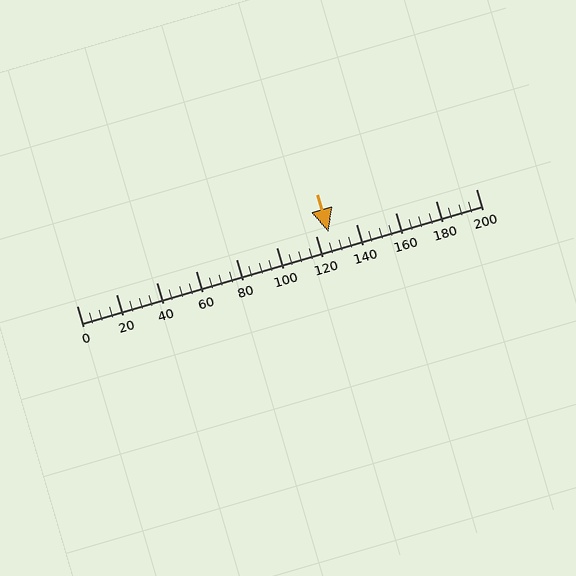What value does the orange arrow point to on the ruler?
The orange arrow points to approximately 126.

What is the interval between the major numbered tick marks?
The major tick marks are spaced 20 units apart.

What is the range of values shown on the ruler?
The ruler shows values from 0 to 200.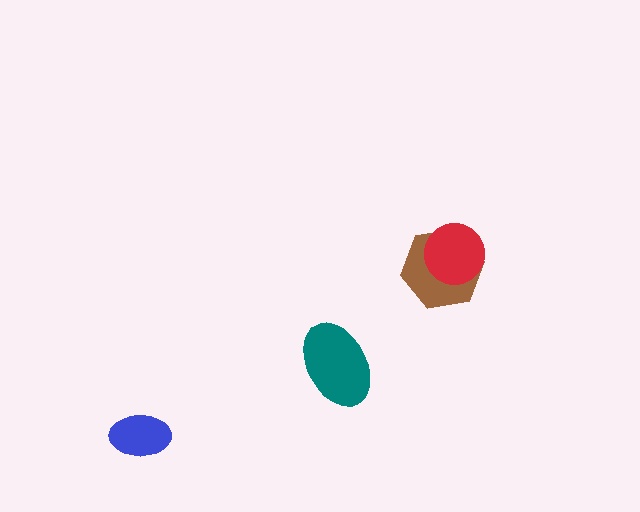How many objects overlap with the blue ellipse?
0 objects overlap with the blue ellipse.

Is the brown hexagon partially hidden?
Yes, it is partially covered by another shape.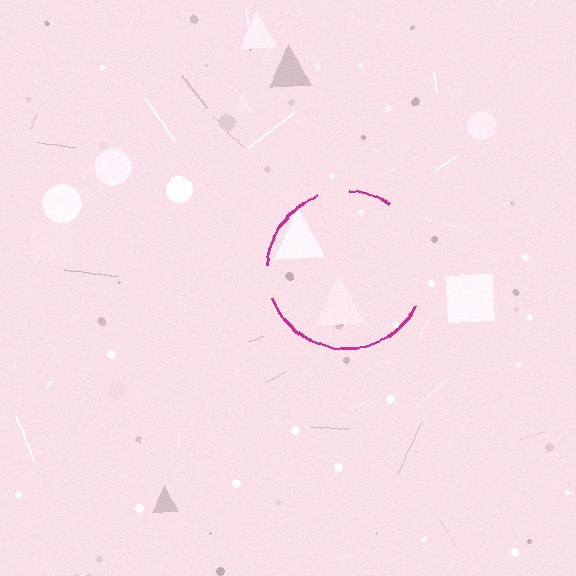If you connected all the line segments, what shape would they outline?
They would outline a circle.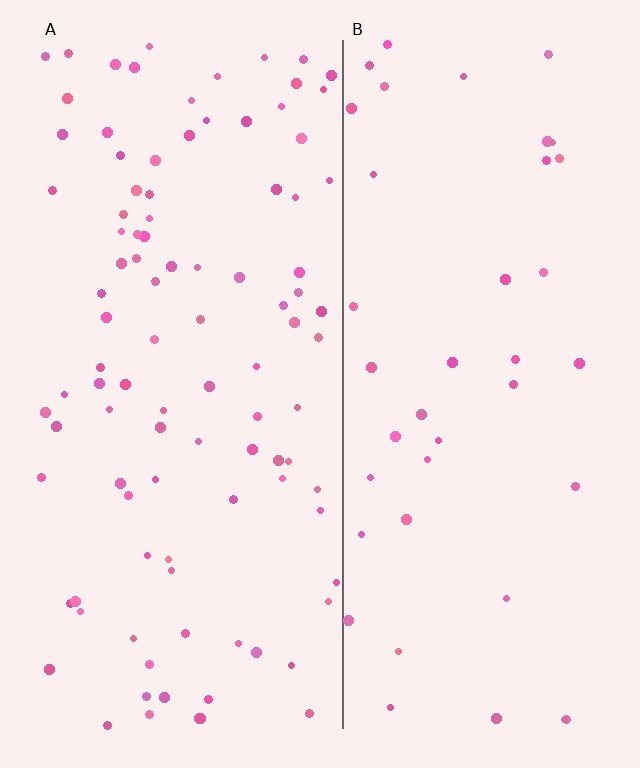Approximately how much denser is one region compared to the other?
Approximately 2.4× — region A over region B.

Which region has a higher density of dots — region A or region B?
A (the left).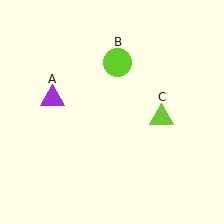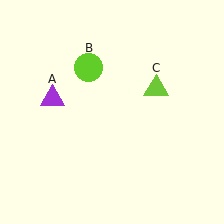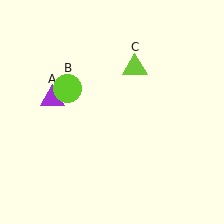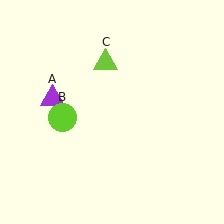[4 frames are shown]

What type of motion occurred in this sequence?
The lime circle (object B), lime triangle (object C) rotated counterclockwise around the center of the scene.